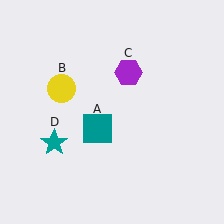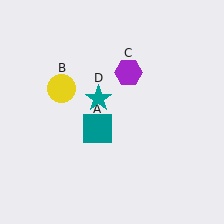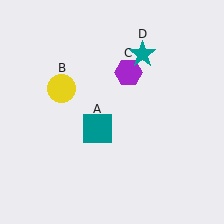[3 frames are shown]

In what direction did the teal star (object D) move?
The teal star (object D) moved up and to the right.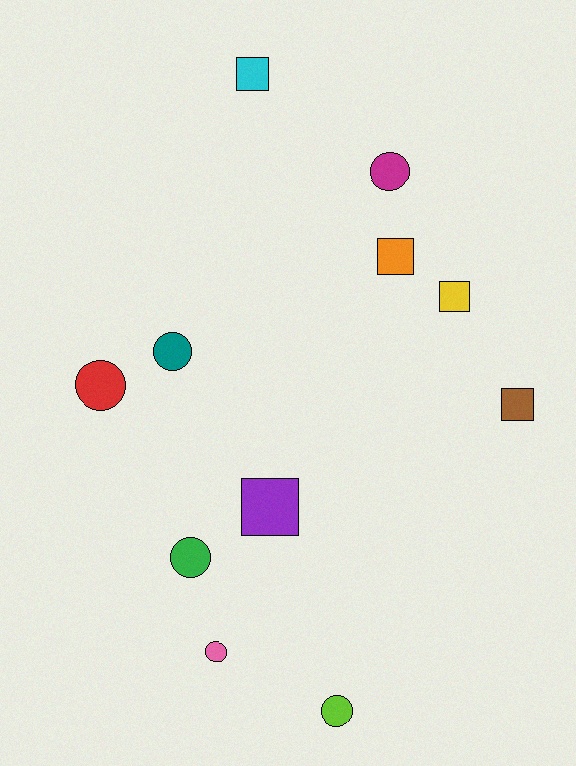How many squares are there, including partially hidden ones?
There are 5 squares.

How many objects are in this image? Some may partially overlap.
There are 11 objects.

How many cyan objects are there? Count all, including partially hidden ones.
There is 1 cyan object.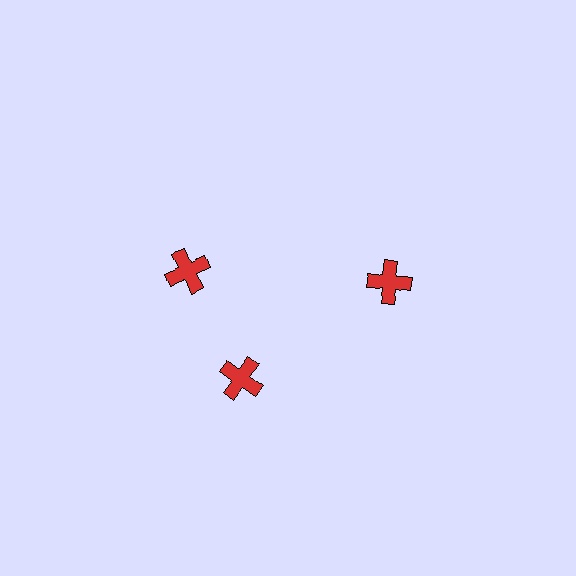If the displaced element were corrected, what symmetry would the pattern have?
It would have 3-fold rotational symmetry — the pattern would map onto itself every 120 degrees.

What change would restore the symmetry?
The symmetry would be restored by rotating it back into even spacing with its neighbors so that all 3 crosses sit at equal angles and equal distance from the center.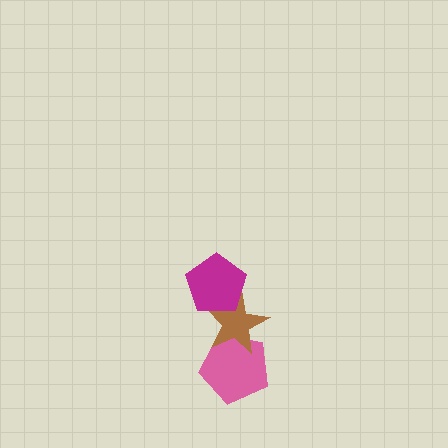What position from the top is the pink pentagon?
The pink pentagon is 3rd from the top.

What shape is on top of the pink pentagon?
The brown star is on top of the pink pentagon.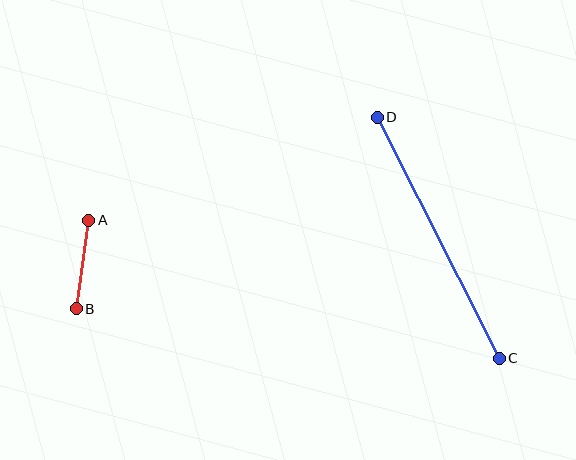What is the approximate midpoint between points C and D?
The midpoint is at approximately (438, 238) pixels.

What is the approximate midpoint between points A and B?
The midpoint is at approximately (82, 265) pixels.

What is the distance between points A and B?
The distance is approximately 90 pixels.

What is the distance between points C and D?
The distance is approximately 270 pixels.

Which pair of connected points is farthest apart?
Points C and D are farthest apart.